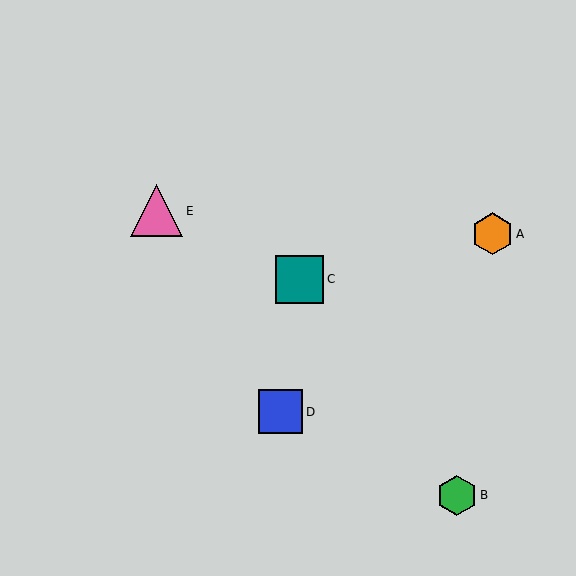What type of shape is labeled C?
Shape C is a teal square.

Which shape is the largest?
The pink triangle (labeled E) is the largest.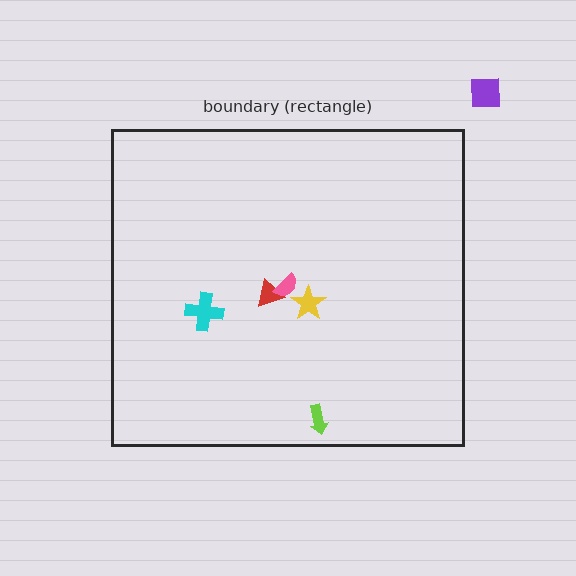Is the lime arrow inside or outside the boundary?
Inside.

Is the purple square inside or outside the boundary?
Outside.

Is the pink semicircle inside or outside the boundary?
Inside.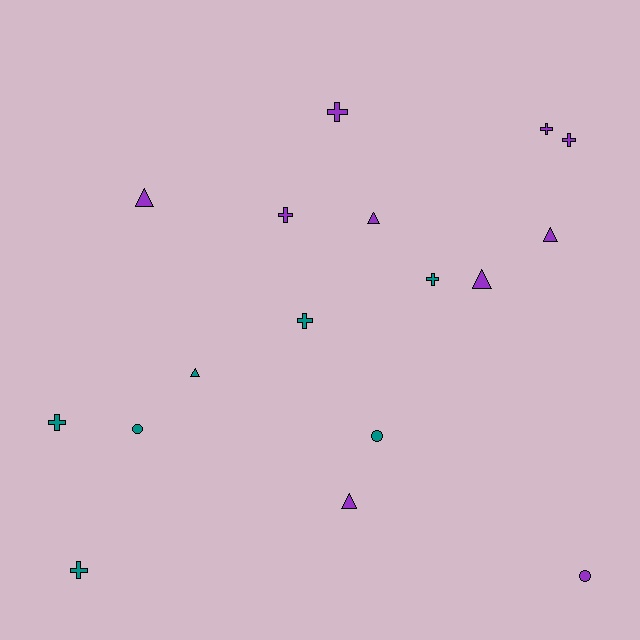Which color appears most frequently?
Purple, with 10 objects.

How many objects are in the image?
There are 17 objects.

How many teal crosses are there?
There are 4 teal crosses.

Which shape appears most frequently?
Cross, with 8 objects.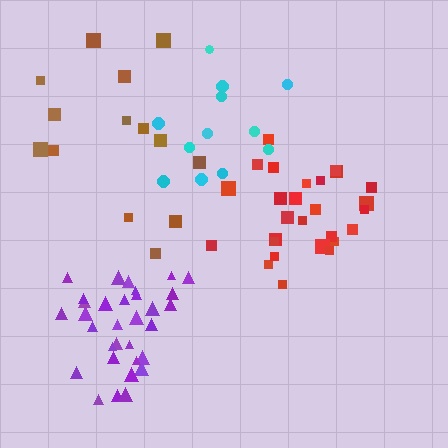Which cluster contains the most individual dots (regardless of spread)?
Purple (32).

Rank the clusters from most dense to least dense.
purple, red, cyan, brown.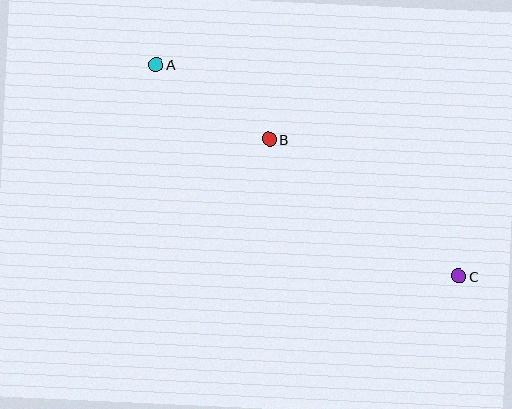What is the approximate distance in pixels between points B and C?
The distance between B and C is approximately 234 pixels.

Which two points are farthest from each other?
Points A and C are farthest from each other.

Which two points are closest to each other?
Points A and B are closest to each other.